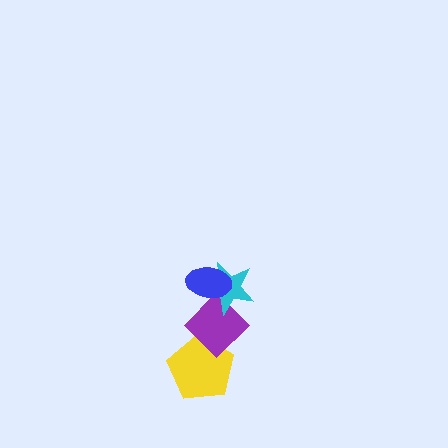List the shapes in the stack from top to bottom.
From top to bottom: the blue ellipse, the cyan star, the purple diamond, the yellow pentagon.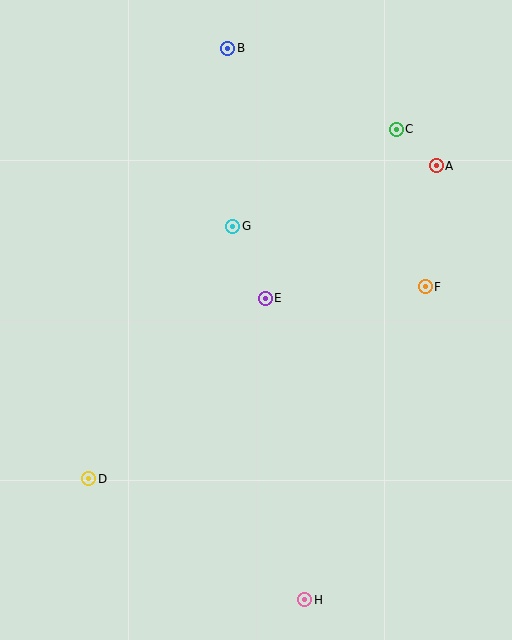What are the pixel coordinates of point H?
Point H is at (305, 600).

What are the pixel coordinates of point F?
Point F is at (425, 287).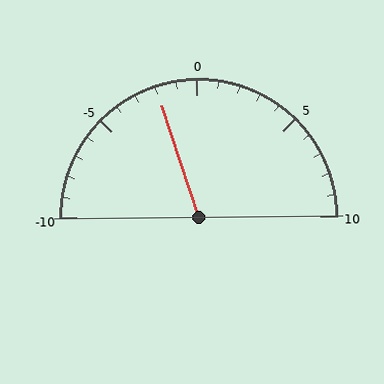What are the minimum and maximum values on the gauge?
The gauge ranges from -10 to 10.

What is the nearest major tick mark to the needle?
The nearest major tick mark is 0.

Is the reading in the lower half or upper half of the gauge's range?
The reading is in the lower half of the range (-10 to 10).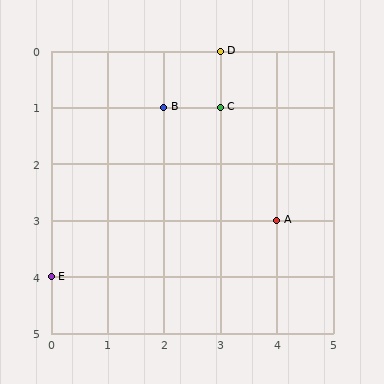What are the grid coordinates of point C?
Point C is at grid coordinates (3, 1).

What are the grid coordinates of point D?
Point D is at grid coordinates (3, 0).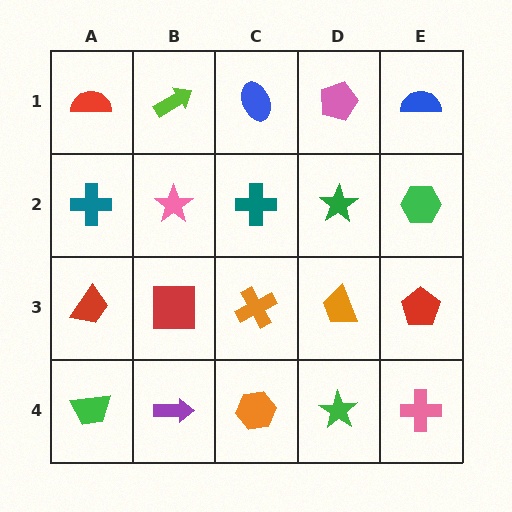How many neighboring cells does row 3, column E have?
3.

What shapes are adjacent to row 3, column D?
A green star (row 2, column D), a green star (row 4, column D), an orange cross (row 3, column C), a red pentagon (row 3, column E).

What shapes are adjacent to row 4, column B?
A red square (row 3, column B), a green trapezoid (row 4, column A), an orange hexagon (row 4, column C).